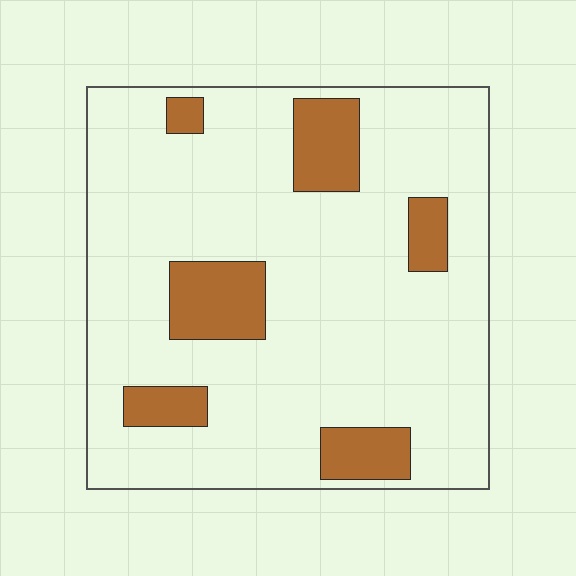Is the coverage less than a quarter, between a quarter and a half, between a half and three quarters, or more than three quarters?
Less than a quarter.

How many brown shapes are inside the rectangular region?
6.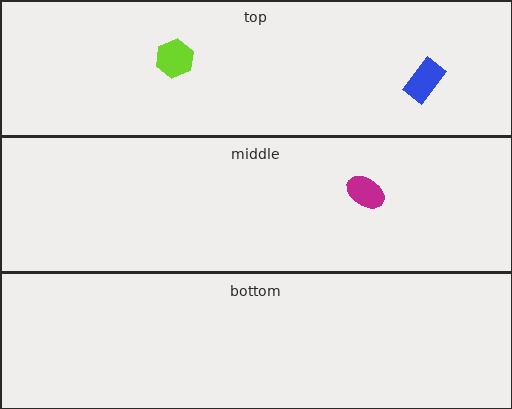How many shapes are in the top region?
2.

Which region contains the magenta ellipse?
The middle region.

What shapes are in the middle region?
The magenta ellipse.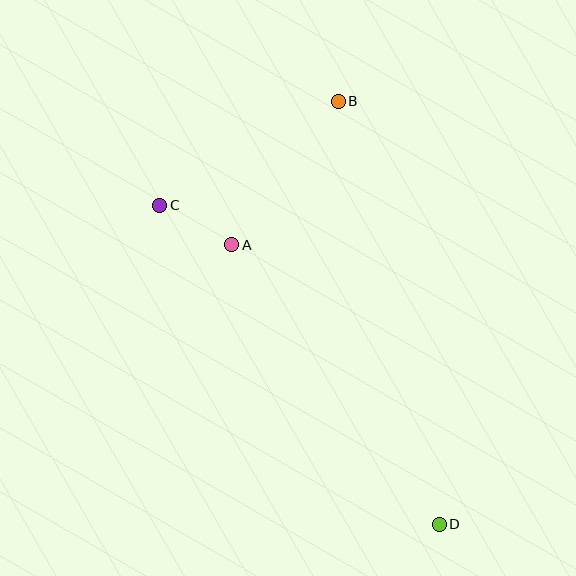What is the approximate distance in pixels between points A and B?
The distance between A and B is approximately 178 pixels.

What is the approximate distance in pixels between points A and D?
The distance between A and D is approximately 348 pixels.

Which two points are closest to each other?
Points A and C are closest to each other.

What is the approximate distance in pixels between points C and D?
The distance between C and D is approximately 424 pixels.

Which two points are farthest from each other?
Points B and D are farthest from each other.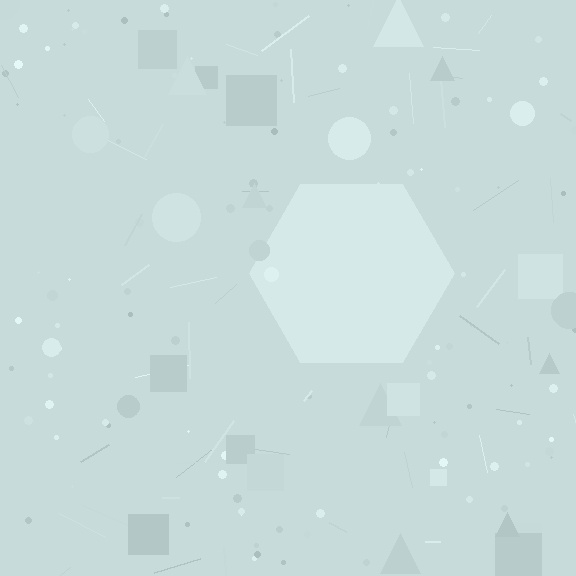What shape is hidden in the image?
A hexagon is hidden in the image.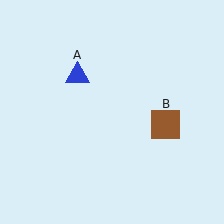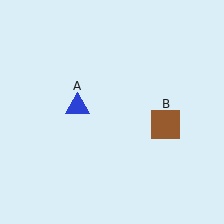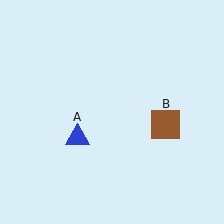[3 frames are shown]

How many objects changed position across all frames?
1 object changed position: blue triangle (object A).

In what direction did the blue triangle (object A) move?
The blue triangle (object A) moved down.